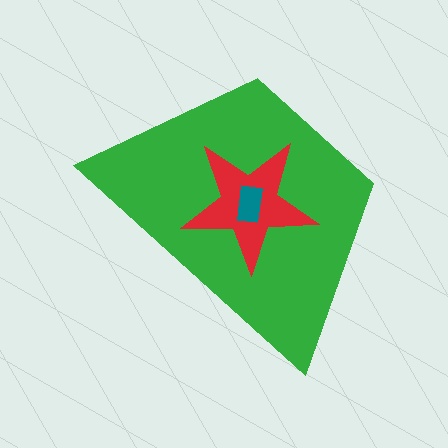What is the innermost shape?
The teal rectangle.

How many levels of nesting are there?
3.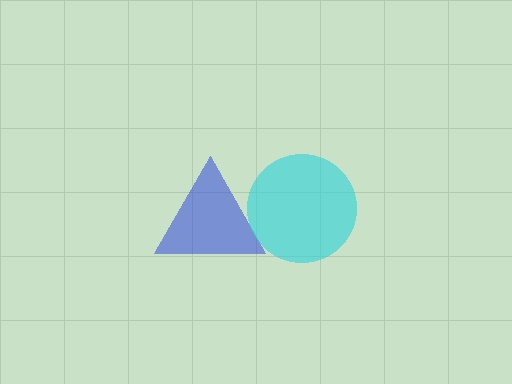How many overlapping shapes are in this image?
There are 2 overlapping shapes in the image.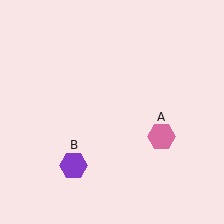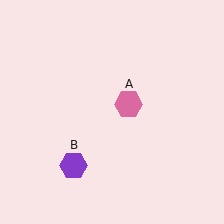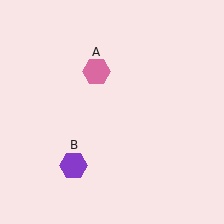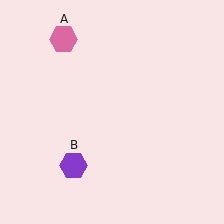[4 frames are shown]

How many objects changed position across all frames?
1 object changed position: pink hexagon (object A).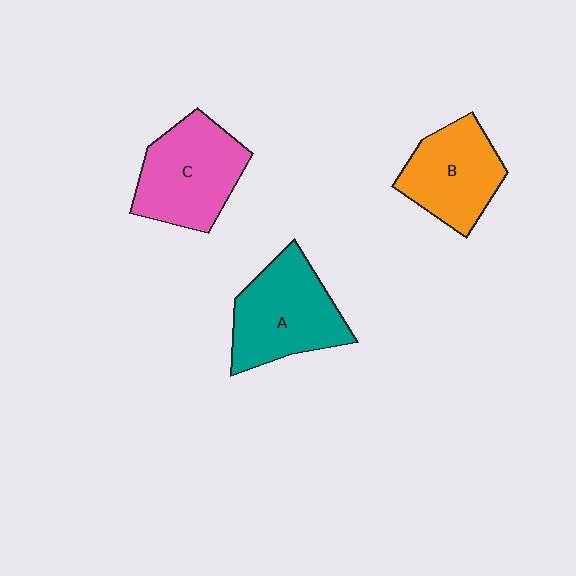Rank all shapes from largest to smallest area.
From largest to smallest: A (teal), C (pink), B (orange).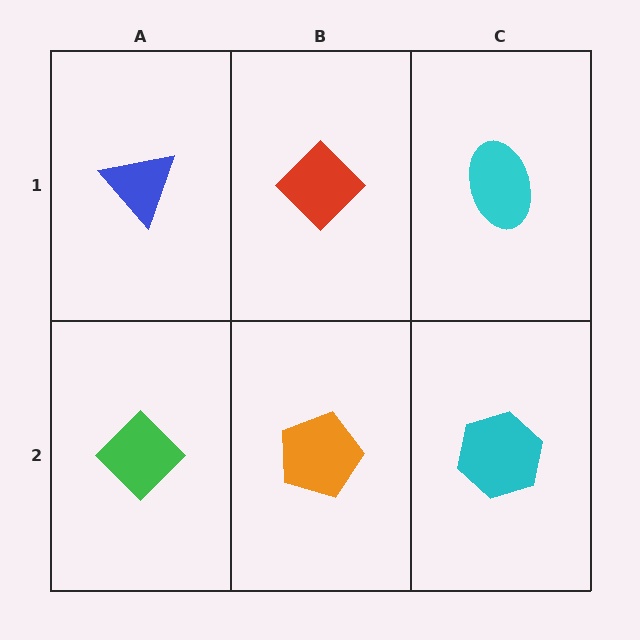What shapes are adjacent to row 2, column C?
A cyan ellipse (row 1, column C), an orange pentagon (row 2, column B).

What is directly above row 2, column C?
A cyan ellipse.